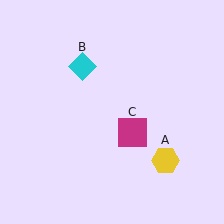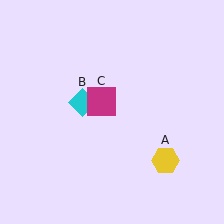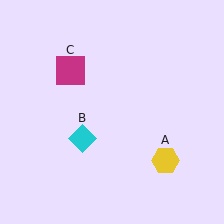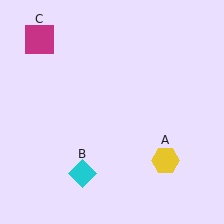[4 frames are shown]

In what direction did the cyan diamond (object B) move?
The cyan diamond (object B) moved down.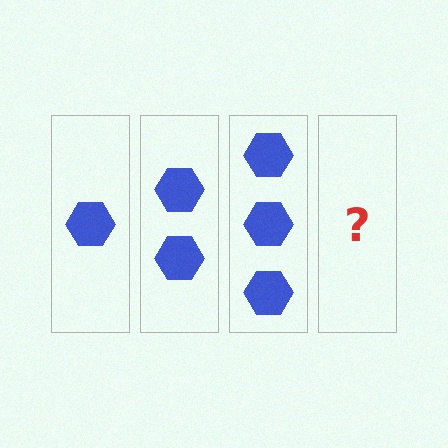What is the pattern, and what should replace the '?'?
The pattern is that each step adds one more hexagon. The '?' should be 4 hexagons.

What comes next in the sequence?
The next element should be 4 hexagons.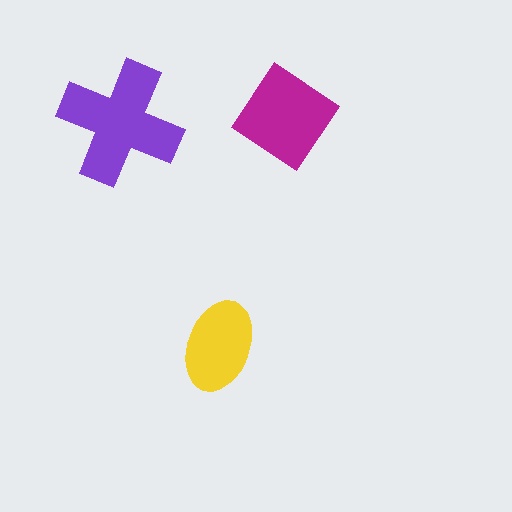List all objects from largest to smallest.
The purple cross, the magenta diamond, the yellow ellipse.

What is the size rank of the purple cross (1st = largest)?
1st.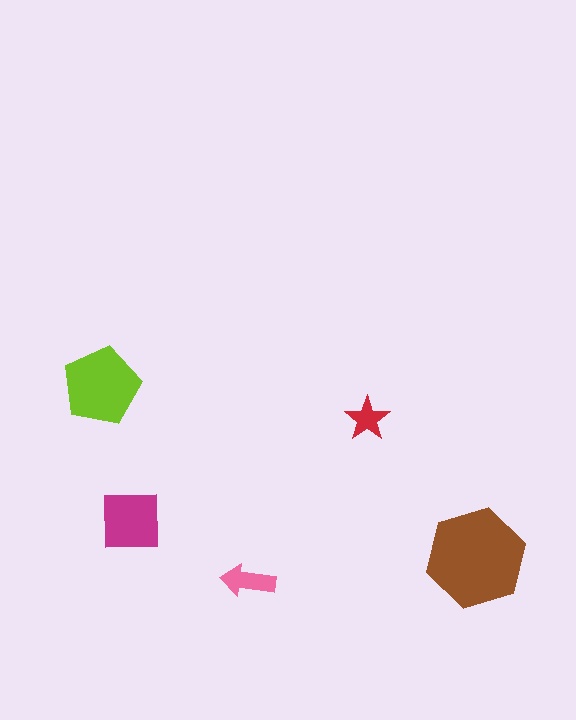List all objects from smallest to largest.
The red star, the pink arrow, the magenta square, the lime pentagon, the brown hexagon.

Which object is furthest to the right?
The brown hexagon is rightmost.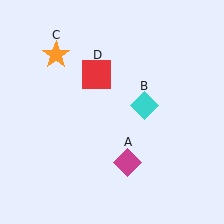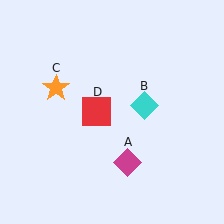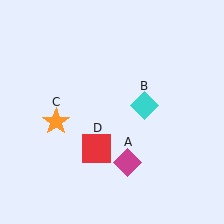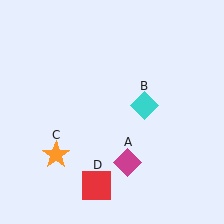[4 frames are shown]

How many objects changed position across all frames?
2 objects changed position: orange star (object C), red square (object D).